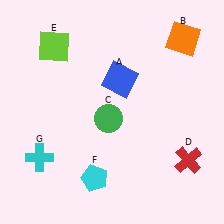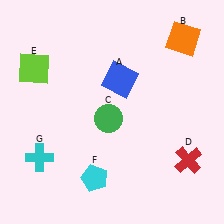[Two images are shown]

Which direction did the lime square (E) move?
The lime square (E) moved down.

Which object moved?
The lime square (E) moved down.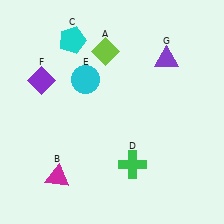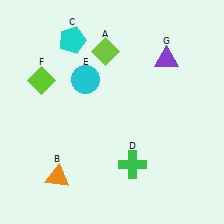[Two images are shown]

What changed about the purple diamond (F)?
In Image 1, F is purple. In Image 2, it changed to lime.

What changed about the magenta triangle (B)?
In Image 1, B is magenta. In Image 2, it changed to orange.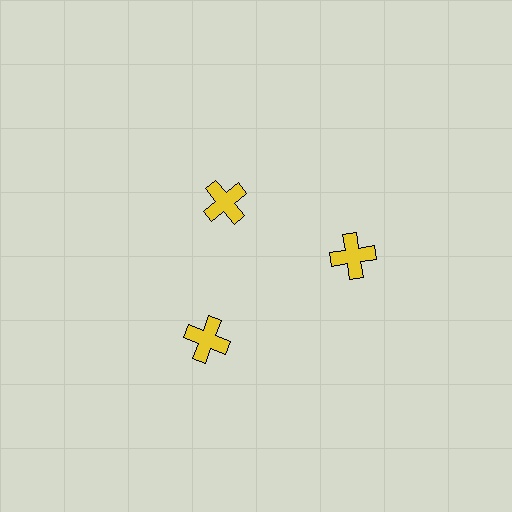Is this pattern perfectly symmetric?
No. The 3 yellow crosses are arranged in a ring, but one element near the 11 o'clock position is pulled inward toward the center, breaking the 3-fold rotational symmetry.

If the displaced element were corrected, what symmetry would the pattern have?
It would have 3-fold rotational symmetry — the pattern would map onto itself every 120 degrees.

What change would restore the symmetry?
The symmetry would be restored by moving it outward, back onto the ring so that all 3 crosses sit at equal angles and equal distance from the center.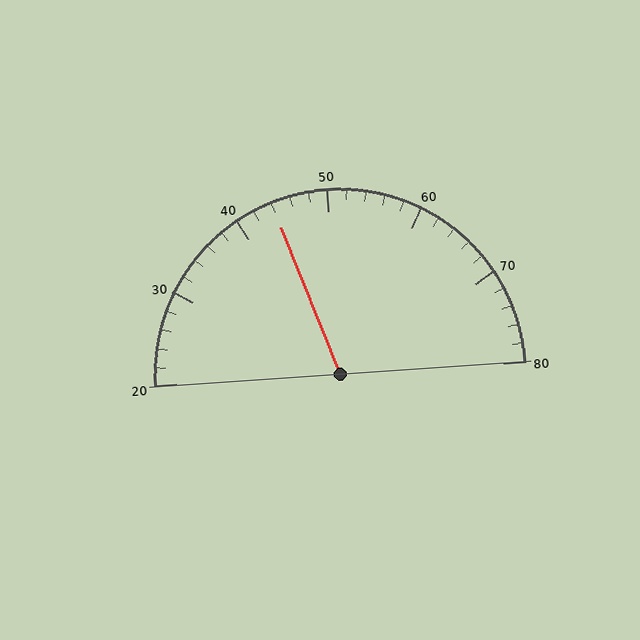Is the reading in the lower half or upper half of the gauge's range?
The reading is in the lower half of the range (20 to 80).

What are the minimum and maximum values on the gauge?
The gauge ranges from 20 to 80.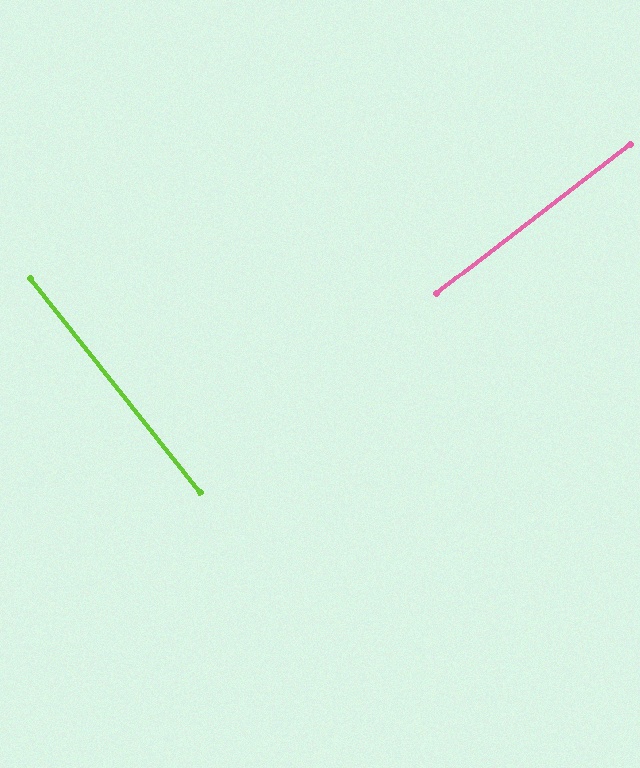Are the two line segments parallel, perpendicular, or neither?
Perpendicular — they meet at approximately 89°.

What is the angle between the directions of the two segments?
Approximately 89 degrees.